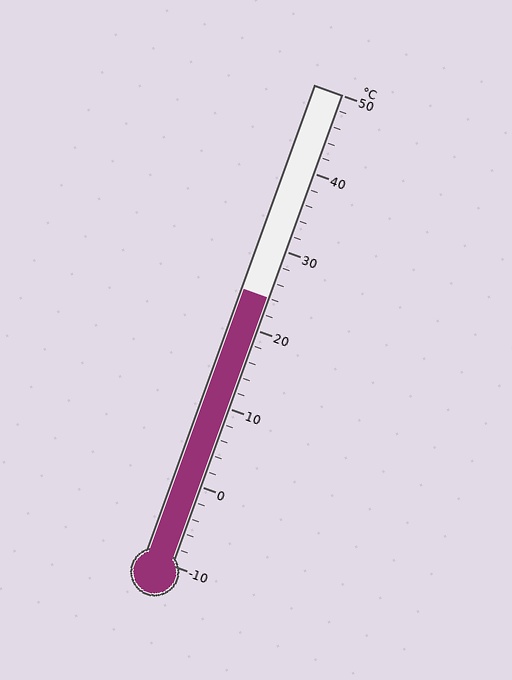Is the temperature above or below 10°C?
The temperature is above 10°C.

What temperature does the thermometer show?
The thermometer shows approximately 24°C.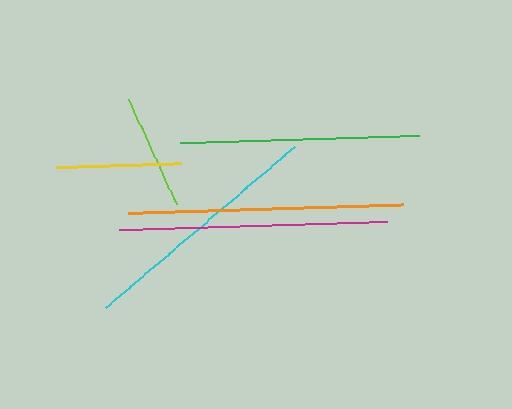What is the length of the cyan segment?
The cyan segment is approximately 248 pixels long.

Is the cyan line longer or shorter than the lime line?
The cyan line is longer than the lime line.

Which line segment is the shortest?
The lime line is the shortest at approximately 116 pixels.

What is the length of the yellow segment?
The yellow segment is approximately 125 pixels long.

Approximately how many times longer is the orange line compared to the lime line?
The orange line is approximately 2.4 times the length of the lime line.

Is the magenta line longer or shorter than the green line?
The magenta line is longer than the green line.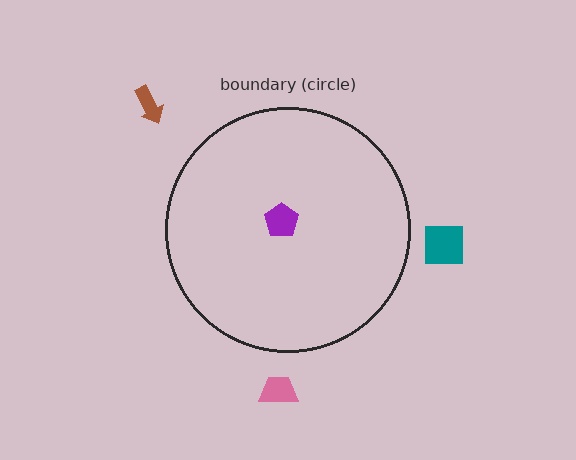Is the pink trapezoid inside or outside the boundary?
Outside.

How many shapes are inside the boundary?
1 inside, 3 outside.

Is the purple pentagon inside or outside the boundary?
Inside.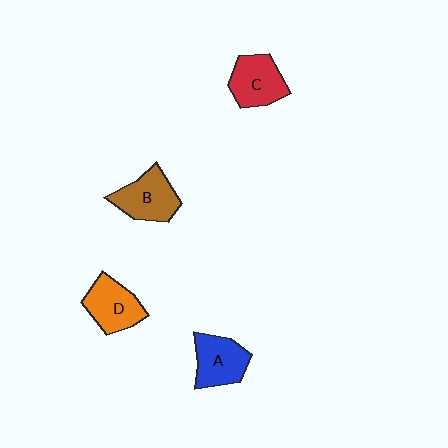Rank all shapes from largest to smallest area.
From largest to smallest: B (brown), D (orange), A (blue), C (red).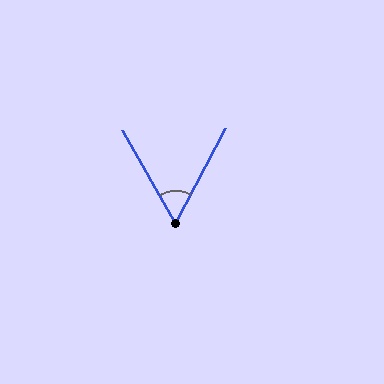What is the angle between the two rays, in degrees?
Approximately 57 degrees.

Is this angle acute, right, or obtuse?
It is acute.